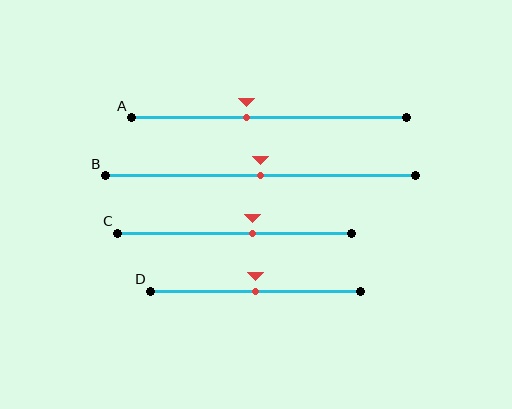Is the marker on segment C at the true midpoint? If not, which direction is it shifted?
No, the marker on segment C is shifted to the right by about 8% of the segment length.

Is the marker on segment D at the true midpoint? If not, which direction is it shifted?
Yes, the marker on segment D is at the true midpoint.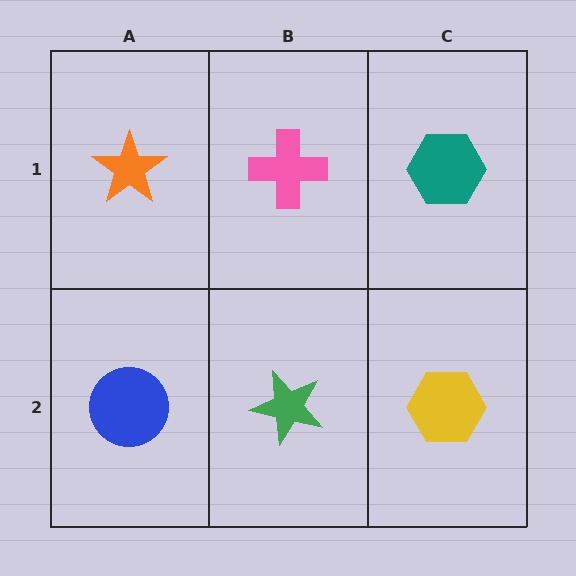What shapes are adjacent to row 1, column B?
A green star (row 2, column B), an orange star (row 1, column A), a teal hexagon (row 1, column C).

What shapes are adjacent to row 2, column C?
A teal hexagon (row 1, column C), a green star (row 2, column B).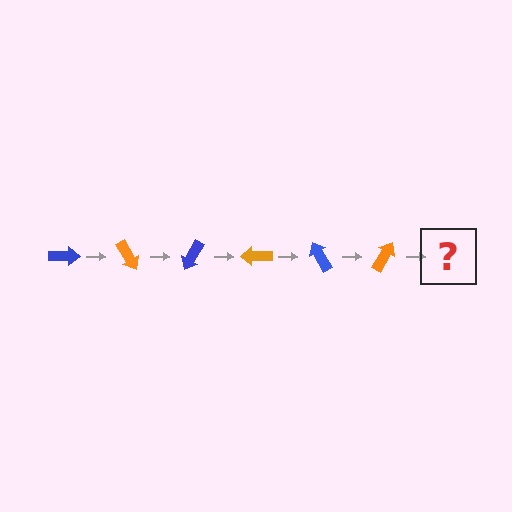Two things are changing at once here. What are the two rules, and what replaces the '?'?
The two rules are that it rotates 60 degrees each step and the color cycles through blue and orange. The '?' should be a blue arrow, rotated 360 degrees from the start.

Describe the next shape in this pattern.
It should be a blue arrow, rotated 360 degrees from the start.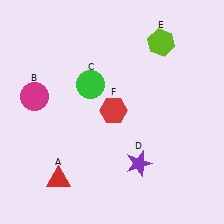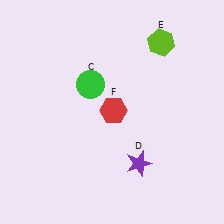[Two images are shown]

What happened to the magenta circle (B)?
The magenta circle (B) was removed in Image 2. It was in the top-left area of Image 1.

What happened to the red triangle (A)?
The red triangle (A) was removed in Image 2. It was in the bottom-left area of Image 1.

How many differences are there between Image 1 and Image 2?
There are 2 differences between the two images.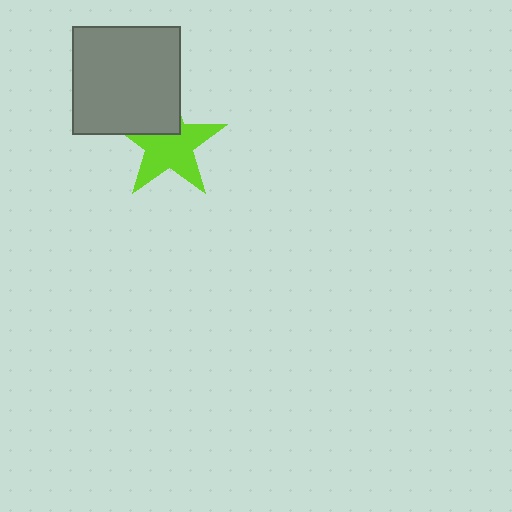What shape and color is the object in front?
The object in front is a gray square.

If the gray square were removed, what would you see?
You would see the complete lime star.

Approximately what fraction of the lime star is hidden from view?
Roughly 31% of the lime star is hidden behind the gray square.